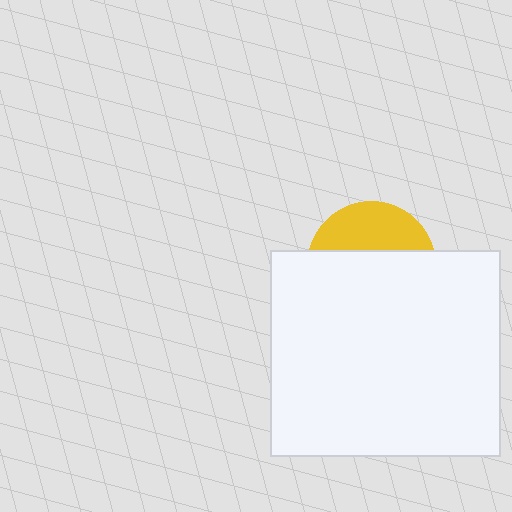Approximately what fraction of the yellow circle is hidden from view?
Roughly 66% of the yellow circle is hidden behind the white rectangle.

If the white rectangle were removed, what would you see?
You would see the complete yellow circle.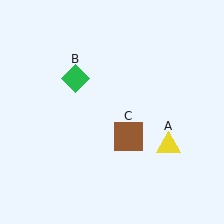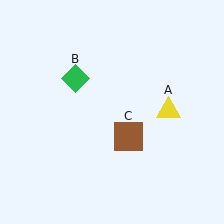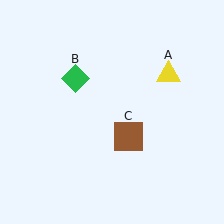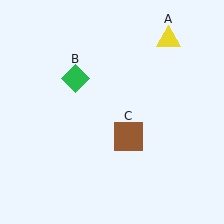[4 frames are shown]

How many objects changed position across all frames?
1 object changed position: yellow triangle (object A).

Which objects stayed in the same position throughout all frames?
Green diamond (object B) and brown square (object C) remained stationary.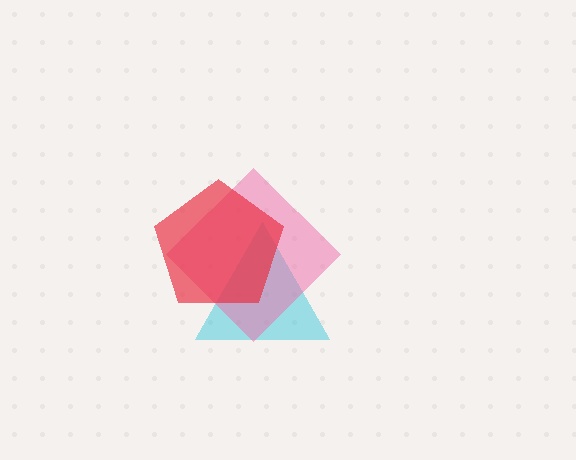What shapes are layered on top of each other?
The layered shapes are: a cyan triangle, a pink diamond, a red pentagon.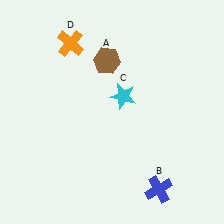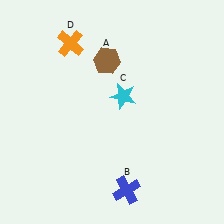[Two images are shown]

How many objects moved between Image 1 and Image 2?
1 object moved between the two images.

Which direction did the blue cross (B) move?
The blue cross (B) moved left.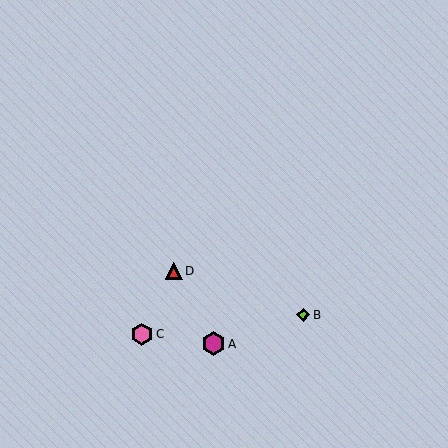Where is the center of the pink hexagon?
The center of the pink hexagon is at (141, 334).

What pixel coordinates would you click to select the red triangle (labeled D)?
Click at (174, 271) to select the red triangle D.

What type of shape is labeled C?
Shape C is a pink hexagon.